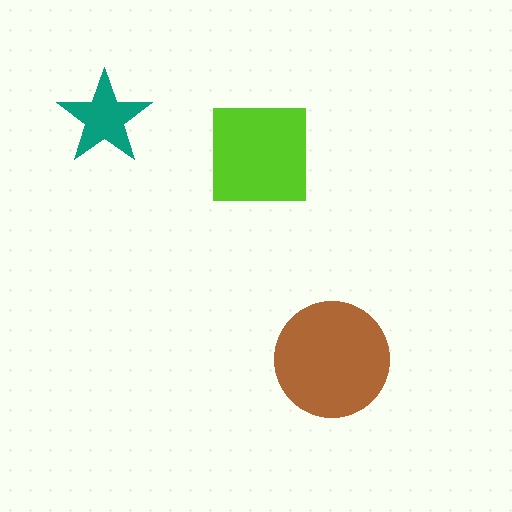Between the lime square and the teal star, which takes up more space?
The lime square.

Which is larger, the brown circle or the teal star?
The brown circle.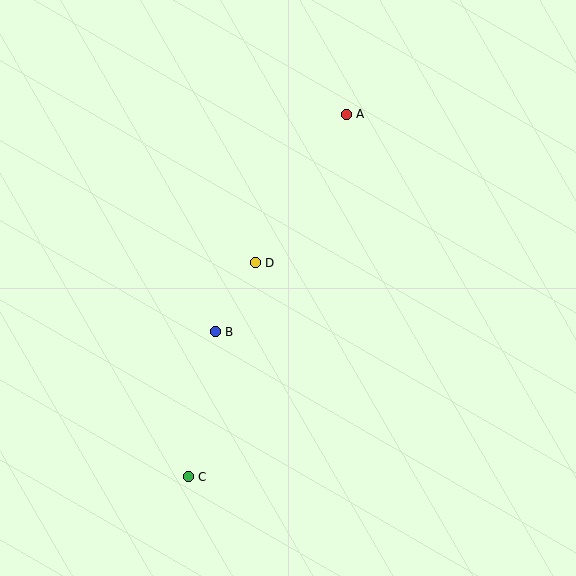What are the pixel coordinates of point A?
Point A is at (346, 114).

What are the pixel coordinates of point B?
Point B is at (215, 332).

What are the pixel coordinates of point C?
Point C is at (188, 477).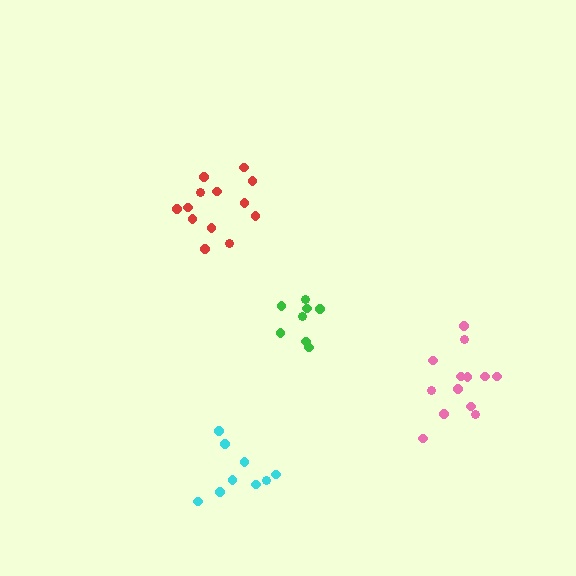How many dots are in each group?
Group 1: 13 dots, Group 2: 13 dots, Group 3: 8 dots, Group 4: 9 dots (43 total).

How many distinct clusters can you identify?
There are 4 distinct clusters.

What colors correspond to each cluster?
The clusters are colored: pink, red, green, cyan.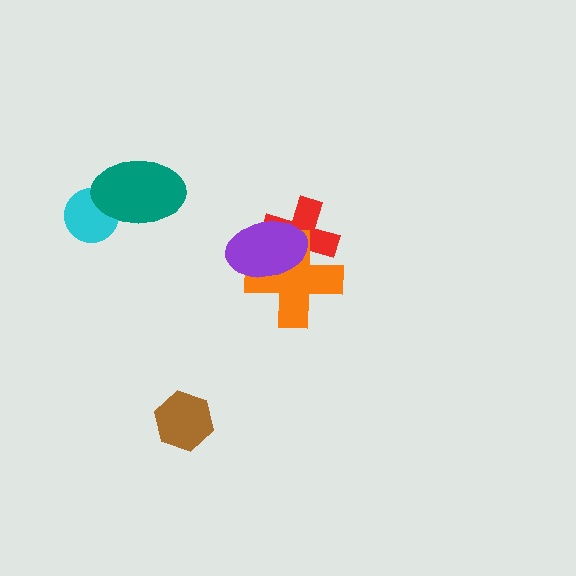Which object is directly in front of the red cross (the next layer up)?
The orange cross is directly in front of the red cross.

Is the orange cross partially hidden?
Yes, it is partially covered by another shape.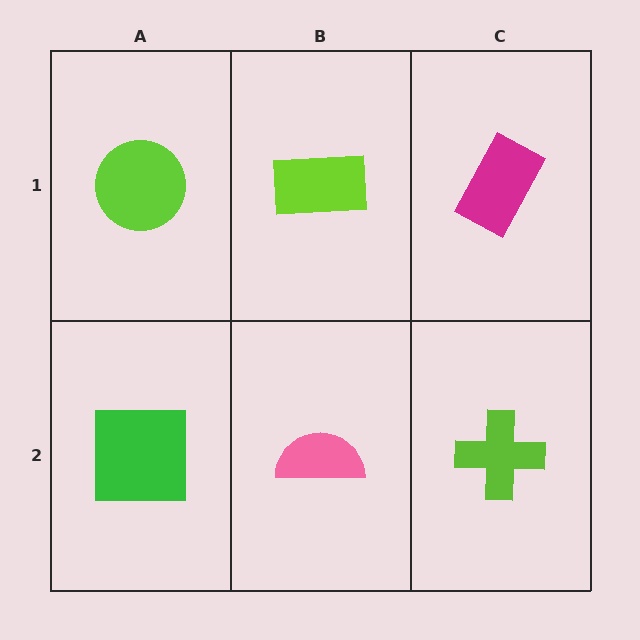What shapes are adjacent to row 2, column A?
A lime circle (row 1, column A), a pink semicircle (row 2, column B).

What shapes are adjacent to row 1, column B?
A pink semicircle (row 2, column B), a lime circle (row 1, column A), a magenta rectangle (row 1, column C).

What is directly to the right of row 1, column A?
A lime rectangle.